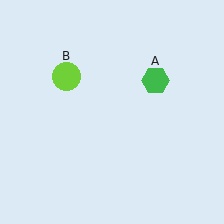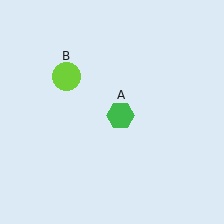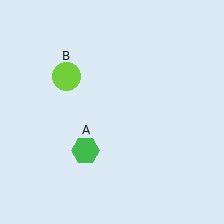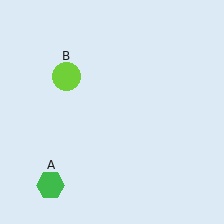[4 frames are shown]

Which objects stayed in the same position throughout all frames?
Lime circle (object B) remained stationary.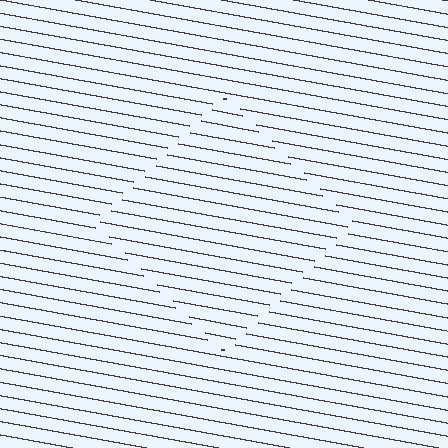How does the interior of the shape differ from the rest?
The interior of the shape contains the same grating, shifted by half a period — the contour is defined by the phase discontinuity where line-ends from the inner and outer gratings abut.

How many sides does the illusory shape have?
4 sides — the line-ends trace a square.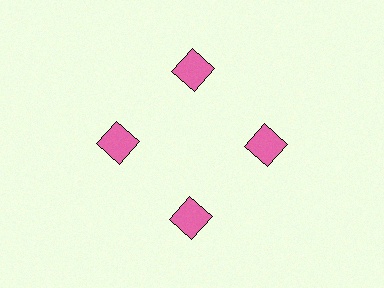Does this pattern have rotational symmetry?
Yes, this pattern has 4-fold rotational symmetry. It looks the same after rotating 90 degrees around the center.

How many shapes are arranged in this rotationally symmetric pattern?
There are 4 shapes, arranged in 4 groups of 1.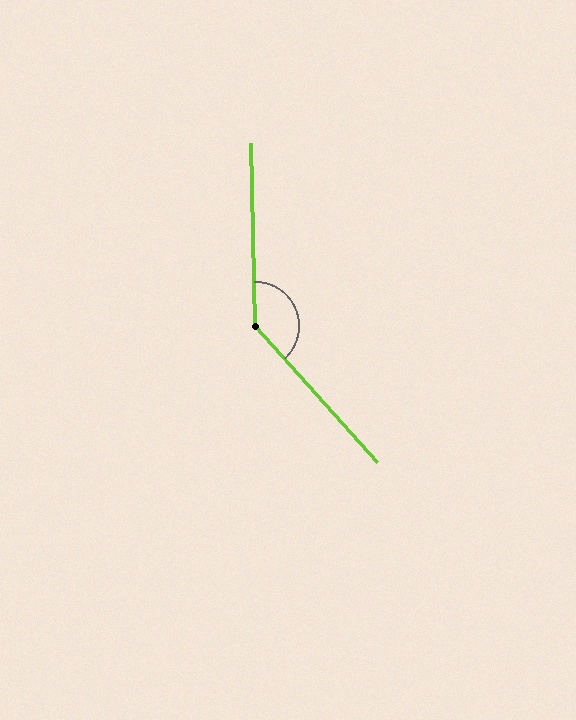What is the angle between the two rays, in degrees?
Approximately 139 degrees.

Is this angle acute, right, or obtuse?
It is obtuse.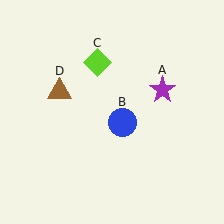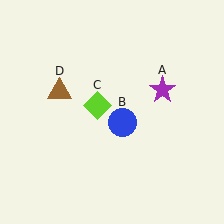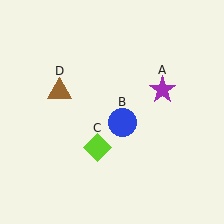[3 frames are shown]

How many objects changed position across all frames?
1 object changed position: lime diamond (object C).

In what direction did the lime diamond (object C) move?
The lime diamond (object C) moved down.